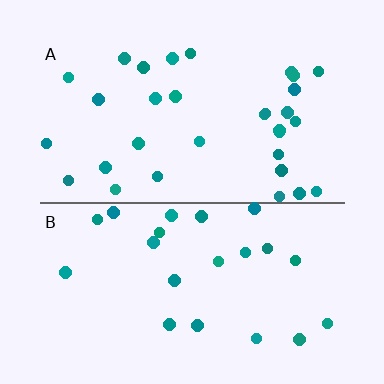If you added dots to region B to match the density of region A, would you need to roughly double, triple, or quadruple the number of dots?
Approximately double.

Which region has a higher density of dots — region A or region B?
A (the top).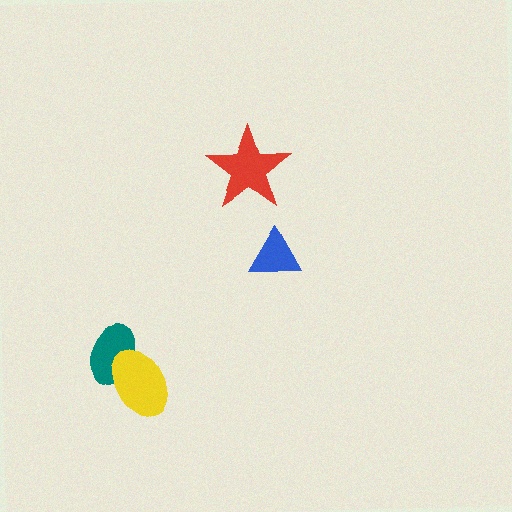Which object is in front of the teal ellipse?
The yellow ellipse is in front of the teal ellipse.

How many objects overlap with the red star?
0 objects overlap with the red star.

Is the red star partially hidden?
No, no other shape covers it.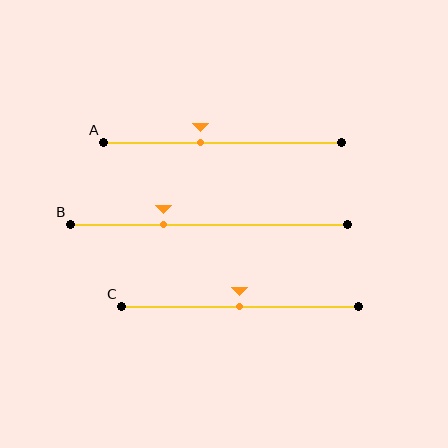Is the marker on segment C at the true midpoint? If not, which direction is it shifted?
Yes, the marker on segment C is at the true midpoint.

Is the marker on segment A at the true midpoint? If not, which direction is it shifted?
No, the marker on segment A is shifted to the left by about 9% of the segment length.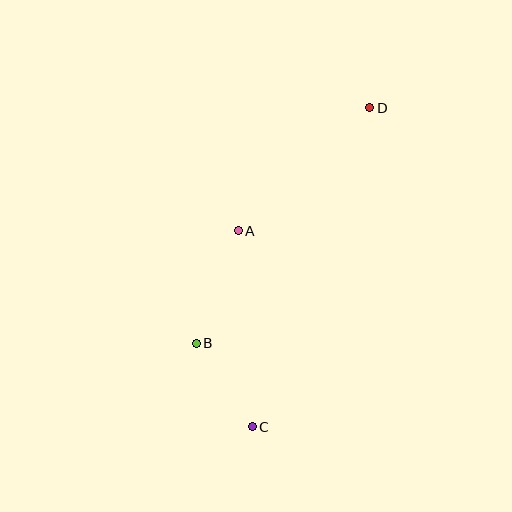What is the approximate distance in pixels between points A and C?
The distance between A and C is approximately 196 pixels.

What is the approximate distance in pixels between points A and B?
The distance between A and B is approximately 120 pixels.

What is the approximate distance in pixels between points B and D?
The distance between B and D is approximately 293 pixels.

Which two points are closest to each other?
Points B and C are closest to each other.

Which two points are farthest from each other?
Points C and D are farthest from each other.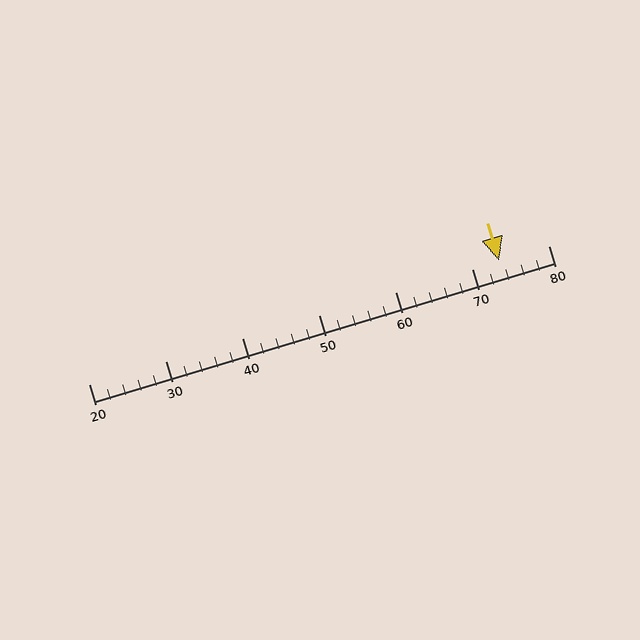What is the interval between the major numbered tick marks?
The major tick marks are spaced 10 units apart.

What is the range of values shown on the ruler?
The ruler shows values from 20 to 80.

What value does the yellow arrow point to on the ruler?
The yellow arrow points to approximately 74.